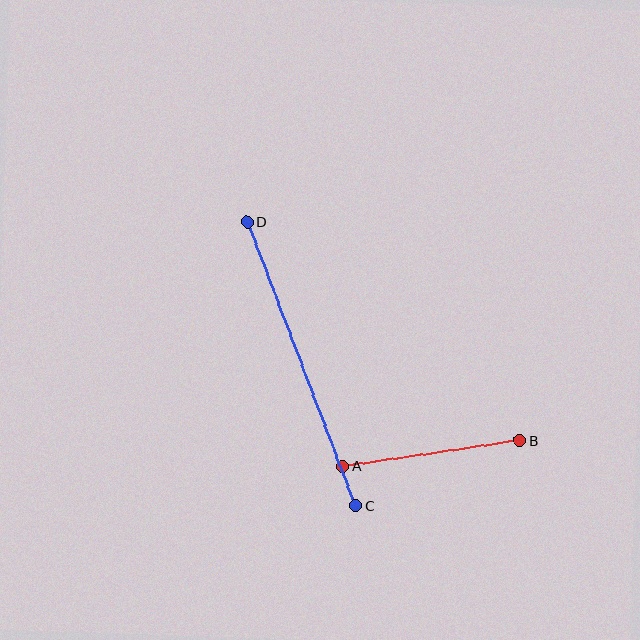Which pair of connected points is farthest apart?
Points C and D are farthest apart.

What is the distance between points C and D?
The distance is approximately 304 pixels.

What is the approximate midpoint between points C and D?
The midpoint is at approximately (302, 364) pixels.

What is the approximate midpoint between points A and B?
The midpoint is at approximately (431, 453) pixels.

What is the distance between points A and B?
The distance is approximately 179 pixels.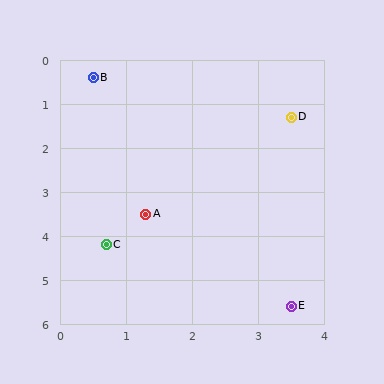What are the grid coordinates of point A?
Point A is at approximately (1.3, 3.5).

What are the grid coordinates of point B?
Point B is at approximately (0.5, 0.4).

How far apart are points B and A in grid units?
Points B and A are about 3.2 grid units apart.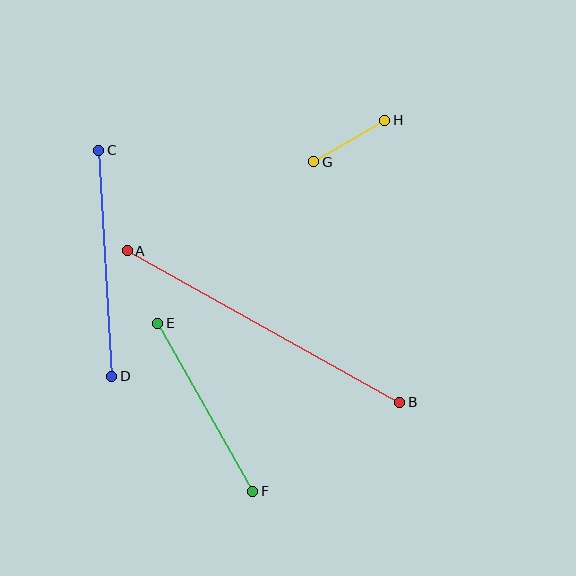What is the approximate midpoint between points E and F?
The midpoint is at approximately (205, 407) pixels.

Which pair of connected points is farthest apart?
Points A and B are farthest apart.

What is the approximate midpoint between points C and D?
The midpoint is at approximately (105, 263) pixels.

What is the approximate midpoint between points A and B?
The midpoint is at approximately (264, 326) pixels.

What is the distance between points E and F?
The distance is approximately 193 pixels.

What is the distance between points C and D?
The distance is approximately 227 pixels.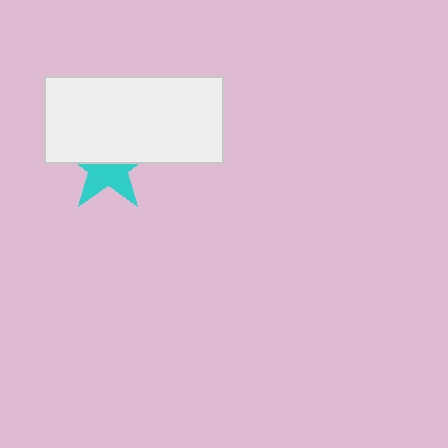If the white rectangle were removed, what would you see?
You would see the complete cyan star.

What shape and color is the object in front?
The object in front is a white rectangle.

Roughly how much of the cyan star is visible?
About half of it is visible (roughly 50%).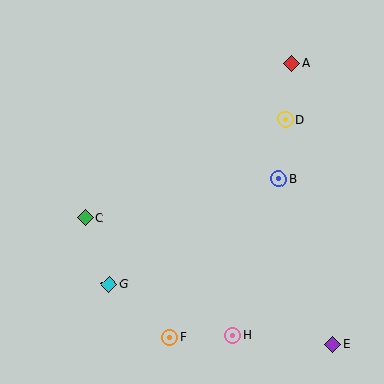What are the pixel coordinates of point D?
Point D is at (286, 119).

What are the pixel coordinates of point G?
Point G is at (109, 284).